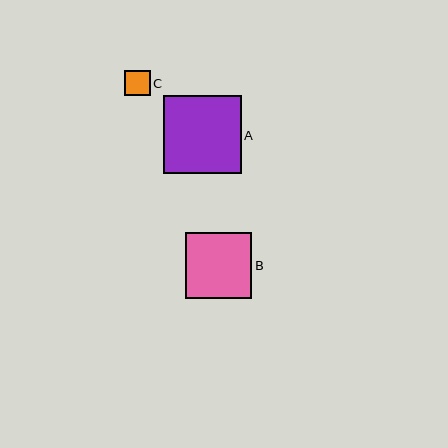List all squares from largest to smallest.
From largest to smallest: A, B, C.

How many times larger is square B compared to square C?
Square B is approximately 2.6 times the size of square C.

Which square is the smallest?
Square C is the smallest with a size of approximately 25 pixels.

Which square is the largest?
Square A is the largest with a size of approximately 78 pixels.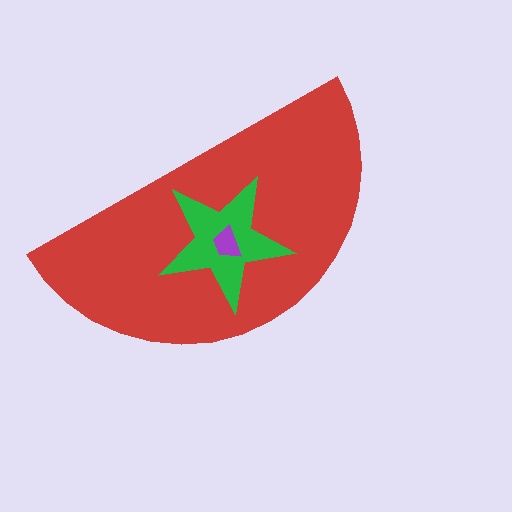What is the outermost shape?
The red semicircle.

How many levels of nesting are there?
3.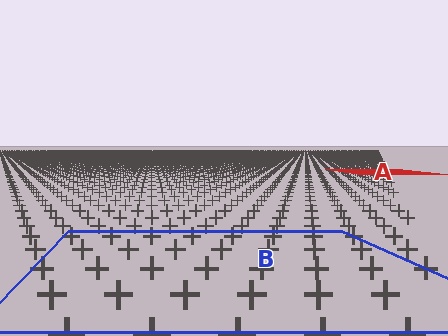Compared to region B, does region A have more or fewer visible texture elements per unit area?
Region A has more texture elements per unit area — they are packed more densely because it is farther away.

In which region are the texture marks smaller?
The texture marks are smaller in region A, because it is farther away.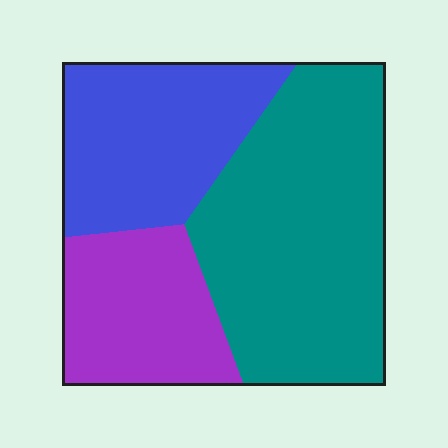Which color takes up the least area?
Purple, at roughly 25%.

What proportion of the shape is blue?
Blue covers around 30% of the shape.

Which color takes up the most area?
Teal, at roughly 50%.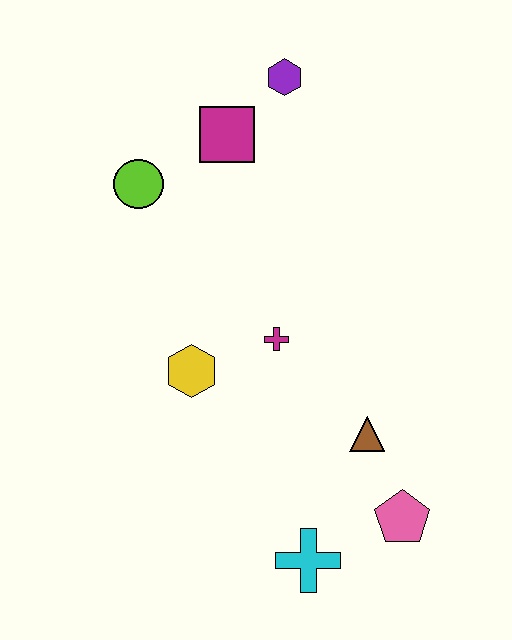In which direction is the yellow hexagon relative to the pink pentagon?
The yellow hexagon is to the left of the pink pentagon.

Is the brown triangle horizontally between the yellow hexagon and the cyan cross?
No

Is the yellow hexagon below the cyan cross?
No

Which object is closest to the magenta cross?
The yellow hexagon is closest to the magenta cross.